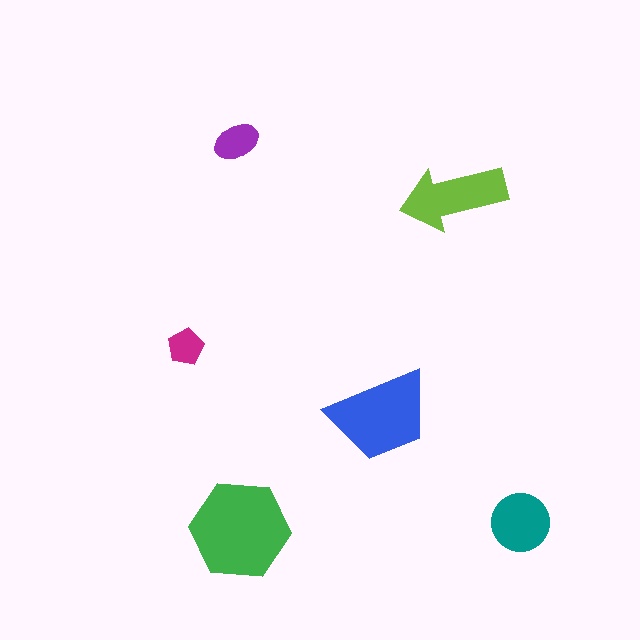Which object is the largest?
The green hexagon.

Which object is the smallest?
The magenta pentagon.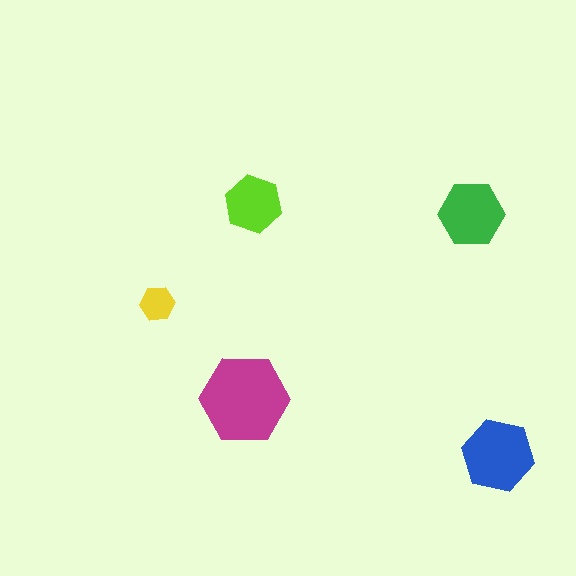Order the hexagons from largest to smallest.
the magenta one, the blue one, the green one, the lime one, the yellow one.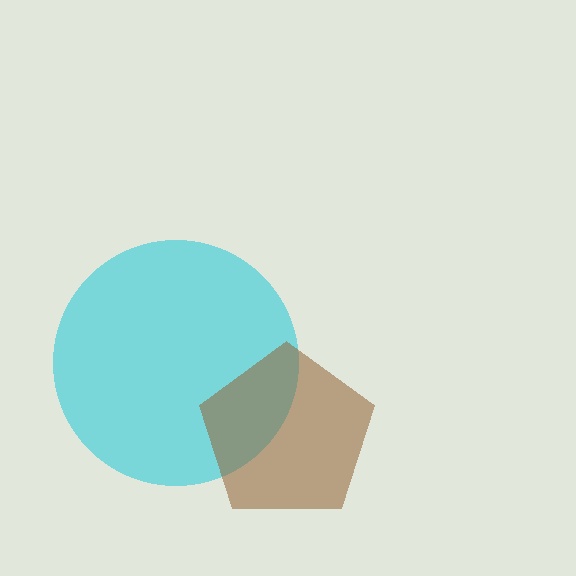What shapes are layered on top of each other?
The layered shapes are: a cyan circle, a brown pentagon.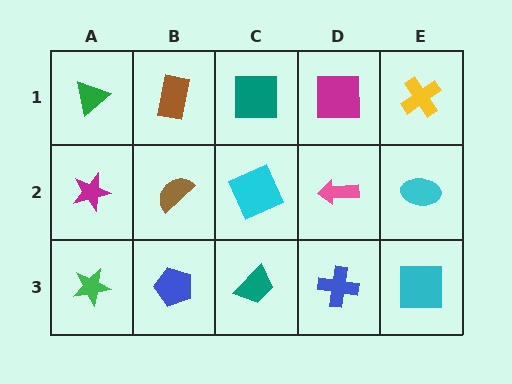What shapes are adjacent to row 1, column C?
A cyan square (row 2, column C), a brown rectangle (row 1, column B), a magenta square (row 1, column D).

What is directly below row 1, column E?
A cyan ellipse.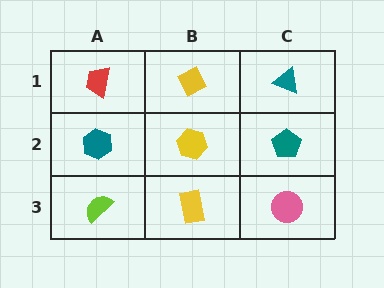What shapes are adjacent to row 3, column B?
A yellow hexagon (row 2, column B), a lime semicircle (row 3, column A), a pink circle (row 3, column C).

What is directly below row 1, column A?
A teal hexagon.